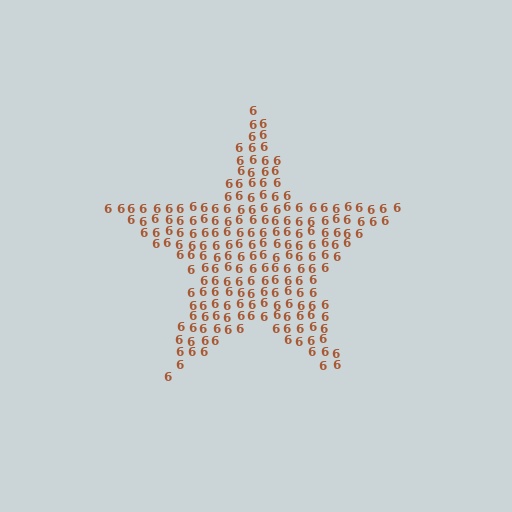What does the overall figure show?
The overall figure shows a star.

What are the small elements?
The small elements are digit 6's.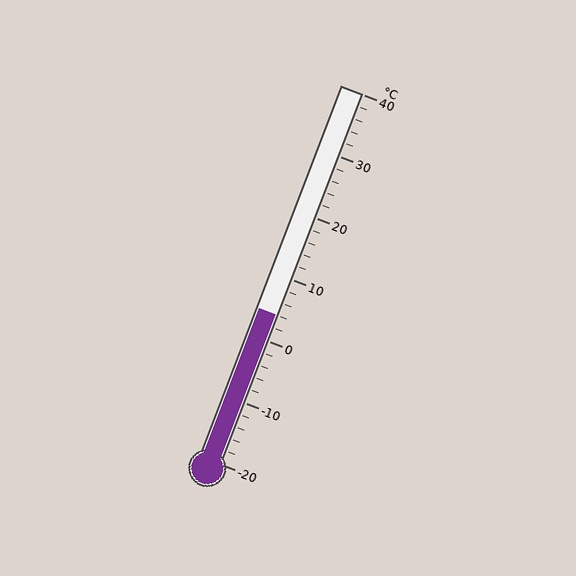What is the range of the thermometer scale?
The thermometer scale ranges from -20°C to 40°C.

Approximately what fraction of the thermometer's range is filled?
The thermometer is filled to approximately 40% of its range.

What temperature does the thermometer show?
The thermometer shows approximately 4°C.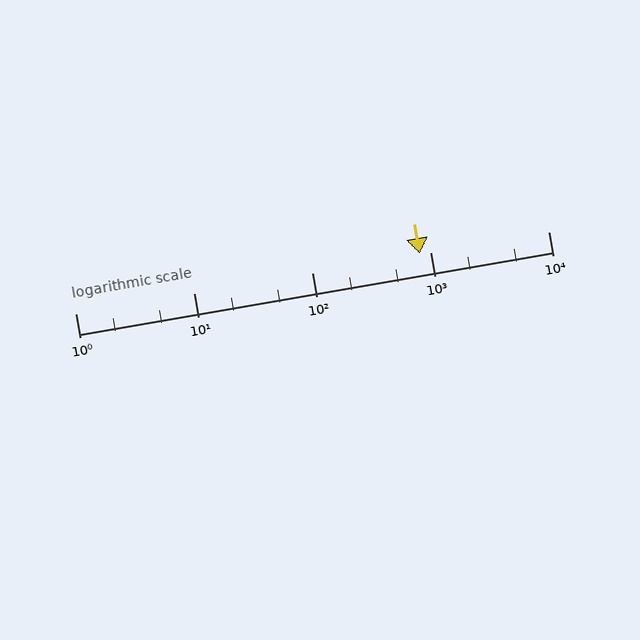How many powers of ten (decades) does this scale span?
The scale spans 4 decades, from 1 to 10000.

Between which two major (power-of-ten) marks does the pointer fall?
The pointer is between 100 and 1000.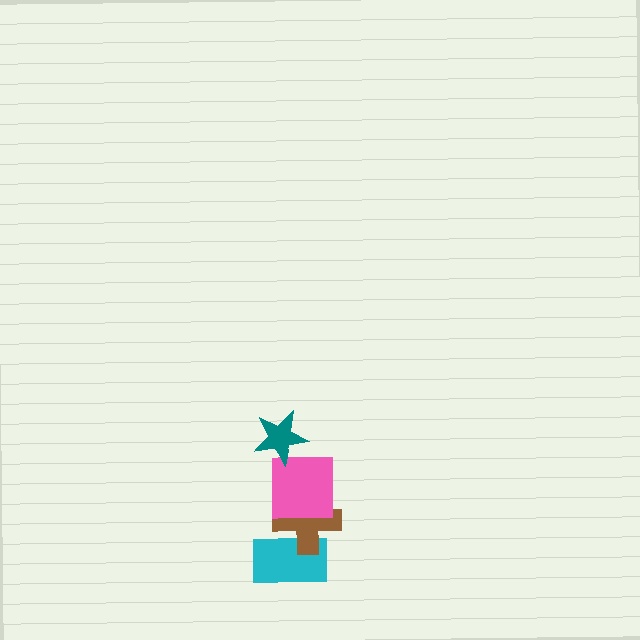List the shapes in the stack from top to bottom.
From top to bottom: the teal star, the pink square, the brown cross, the cyan rectangle.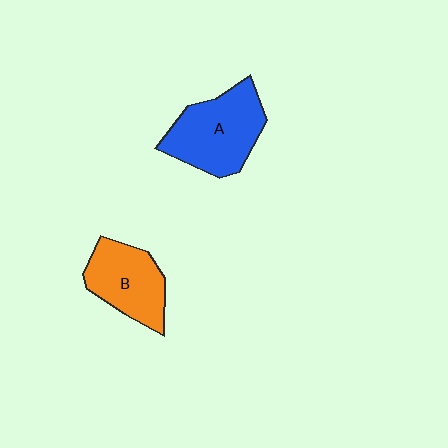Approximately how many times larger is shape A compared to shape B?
Approximately 1.3 times.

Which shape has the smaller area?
Shape B (orange).